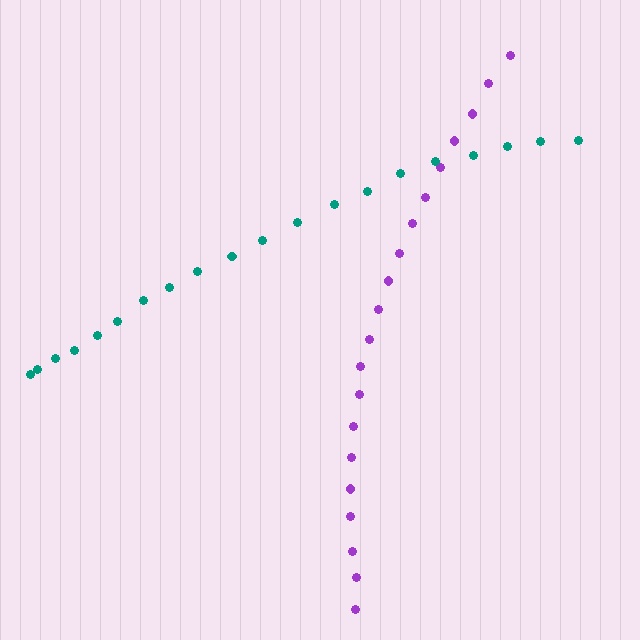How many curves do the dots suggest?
There are 2 distinct paths.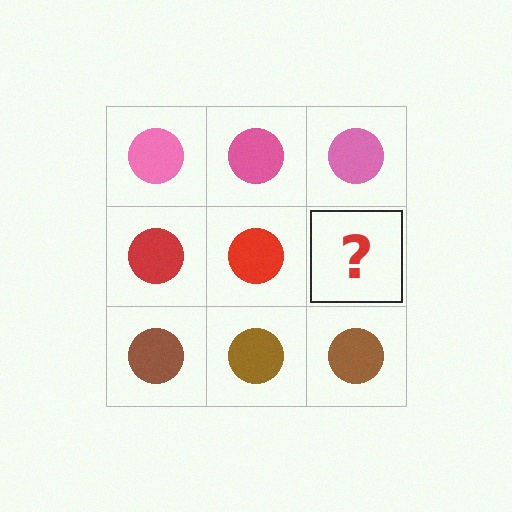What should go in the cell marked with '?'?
The missing cell should contain a red circle.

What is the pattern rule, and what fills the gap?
The rule is that each row has a consistent color. The gap should be filled with a red circle.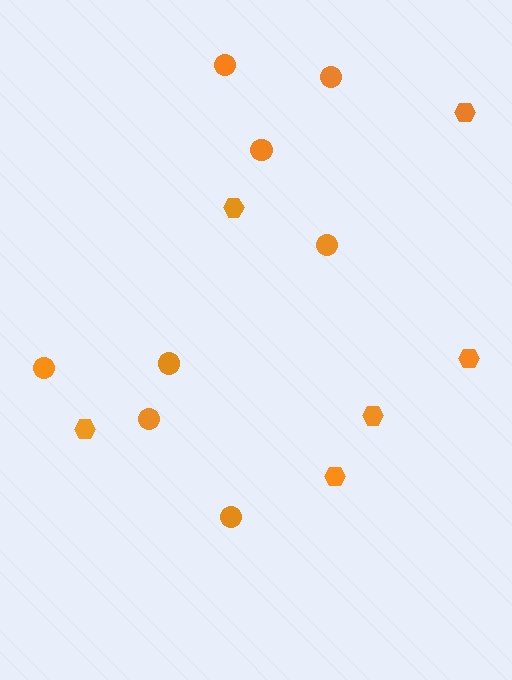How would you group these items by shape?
There are 2 groups: one group of hexagons (6) and one group of circles (8).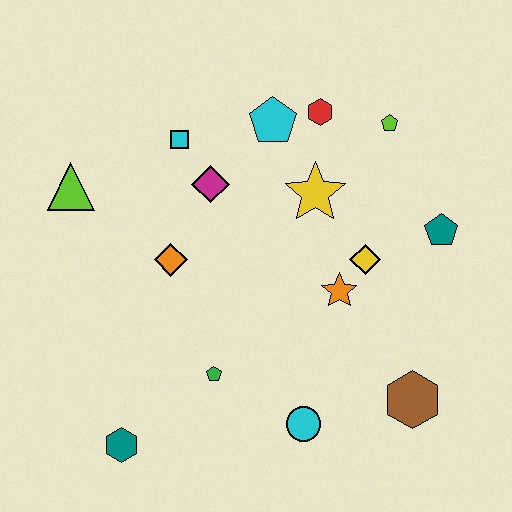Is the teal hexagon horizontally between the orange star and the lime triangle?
Yes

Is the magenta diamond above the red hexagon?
No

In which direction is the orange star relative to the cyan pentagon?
The orange star is below the cyan pentagon.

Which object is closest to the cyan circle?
The green pentagon is closest to the cyan circle.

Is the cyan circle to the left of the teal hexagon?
No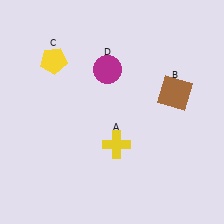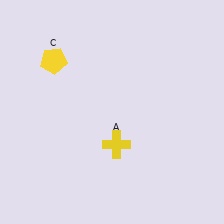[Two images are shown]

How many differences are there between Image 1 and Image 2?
There are 2 differences between the two images.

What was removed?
The brown square (B), the magenta circle (D) were removed in Image 2.